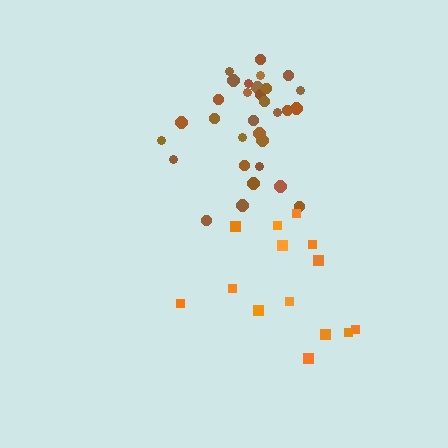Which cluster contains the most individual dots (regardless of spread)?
Brown (31).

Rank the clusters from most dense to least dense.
brown, orange.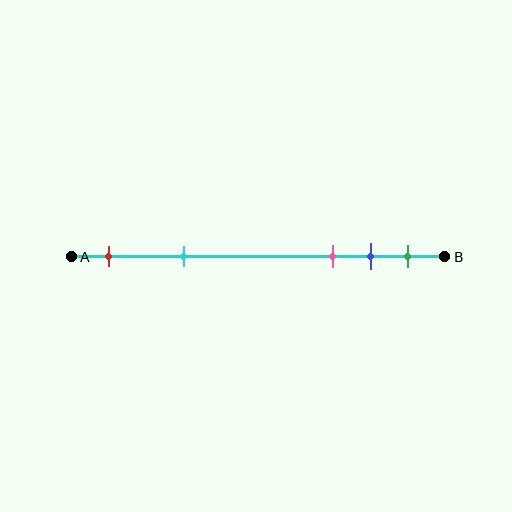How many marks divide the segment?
There are 5 marks dividing the segment.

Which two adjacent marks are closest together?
The blue and green marks are the closest adjacent pair.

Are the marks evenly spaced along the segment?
No, the marks are not evenly spaced.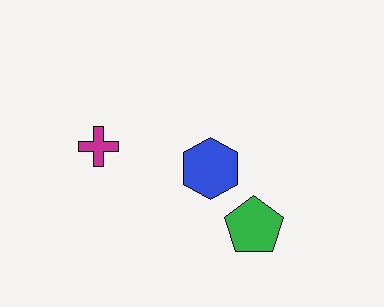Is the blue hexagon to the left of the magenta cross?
No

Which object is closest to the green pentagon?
The blue hexagon is closest to the green pentagon.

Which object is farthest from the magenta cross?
The green pentagon is farthest from the magenta cross.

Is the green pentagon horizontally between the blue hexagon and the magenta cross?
No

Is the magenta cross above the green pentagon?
Yes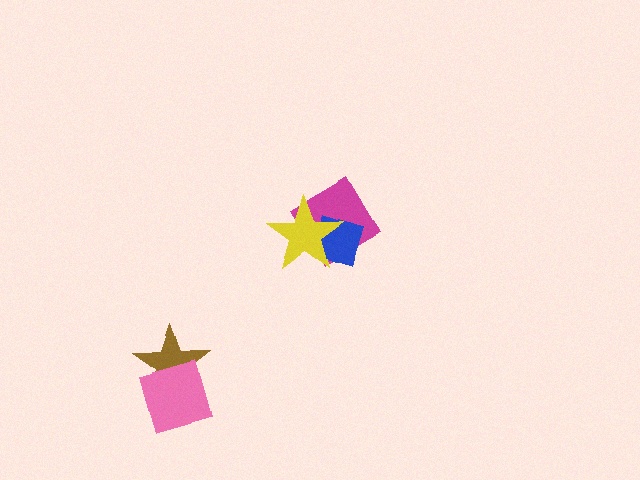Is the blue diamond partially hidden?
Yes, it is partially covered by another shape.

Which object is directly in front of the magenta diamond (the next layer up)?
The blue diamond is directly in front of the magenta diamond.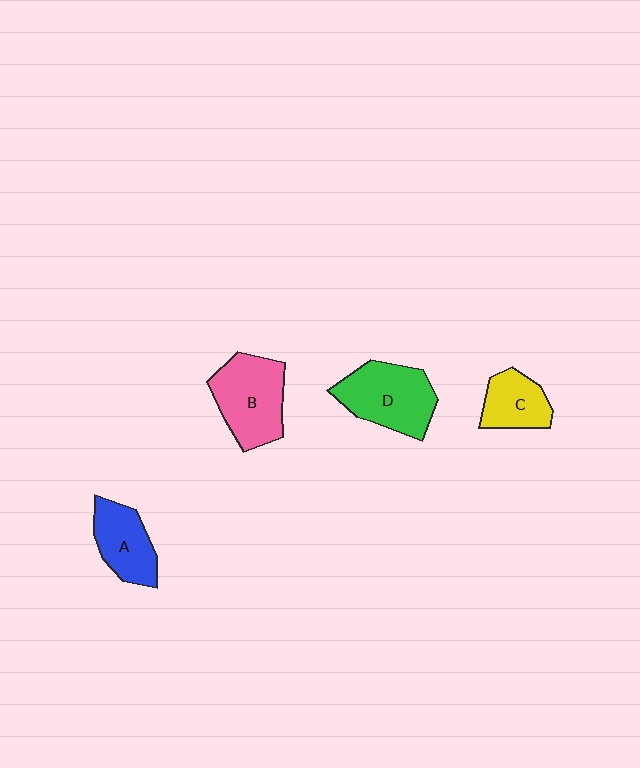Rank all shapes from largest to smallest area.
From largest to smallest: B (pink), D (green), A (blue), C (yellow).